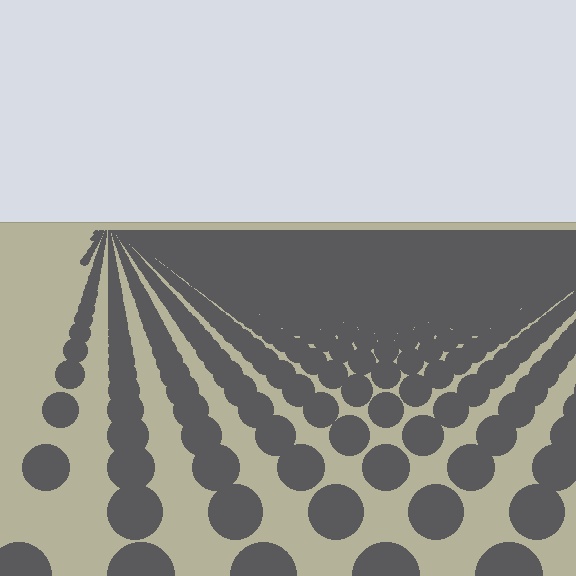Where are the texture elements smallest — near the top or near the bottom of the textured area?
Near the top.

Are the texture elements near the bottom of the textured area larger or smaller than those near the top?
Larger. Near the bottom, elements are closer to the viewer and appear at a bigger on-screen size.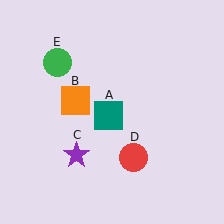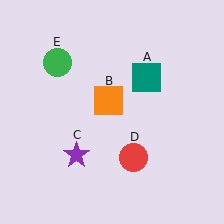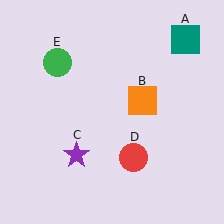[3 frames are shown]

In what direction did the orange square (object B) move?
The orange square (object B) moved right.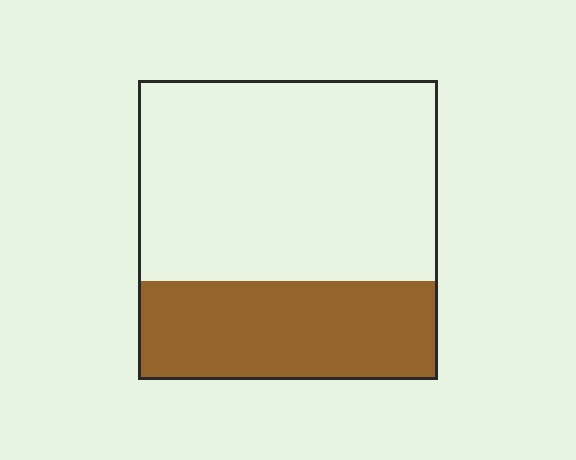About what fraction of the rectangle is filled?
About one third (1/3).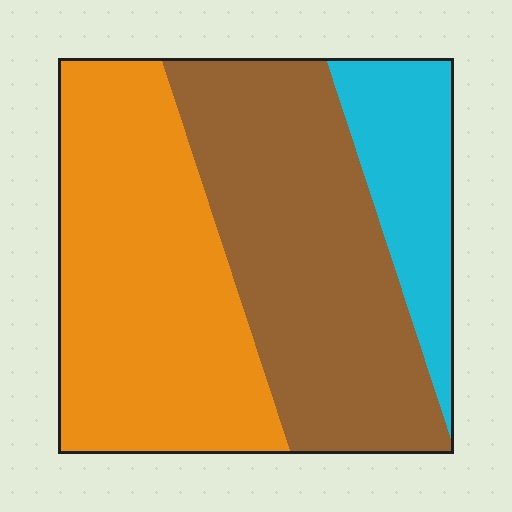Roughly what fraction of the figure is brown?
Brown takes up about two fifths (2/5) of the figure.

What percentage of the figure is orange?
Orange takes up between a third and a half of the figure.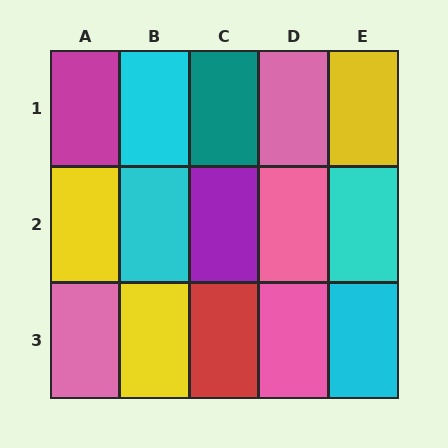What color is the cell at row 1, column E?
Yellow.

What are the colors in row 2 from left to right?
Yellow, cyan, purple, pink, cyan.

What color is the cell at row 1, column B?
Cyan.